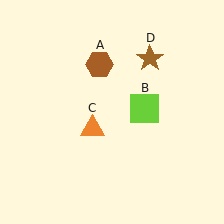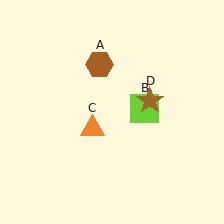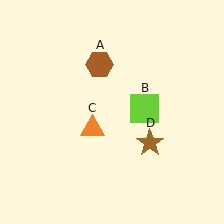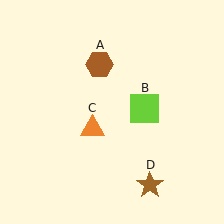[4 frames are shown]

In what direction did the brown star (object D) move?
The brown star (object D) moved down.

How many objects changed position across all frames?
1 object changed position: brown star (object D).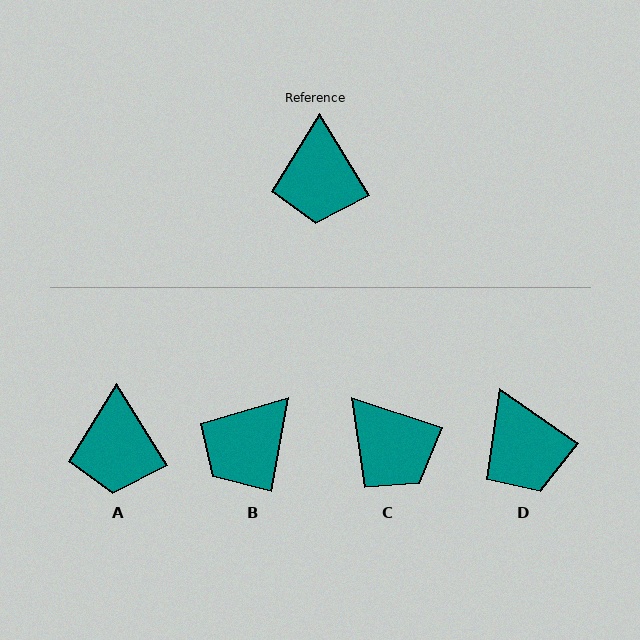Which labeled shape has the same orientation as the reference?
A.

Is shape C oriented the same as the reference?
No, it is off by about 40 degrees.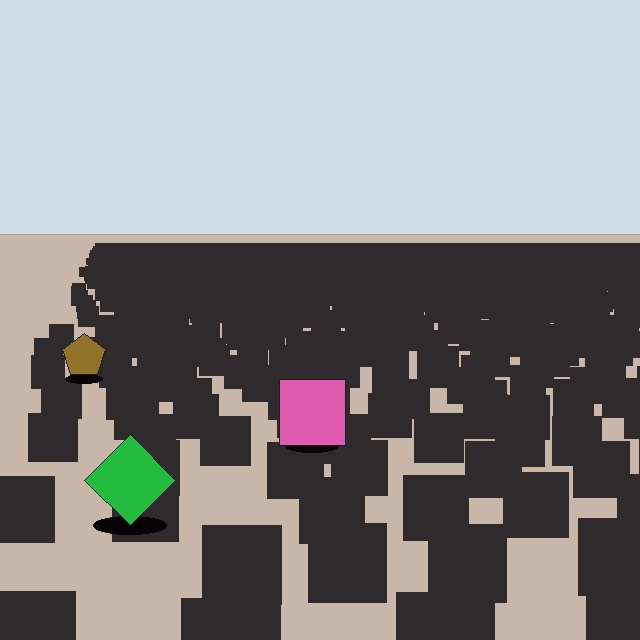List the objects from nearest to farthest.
From nearest to farthest: the green diamond, the pink square, the brown pentagon.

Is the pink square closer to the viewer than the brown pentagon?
Yes. The pink square is closer — you can tell from the texture gradient: the ground texture is coarser near it.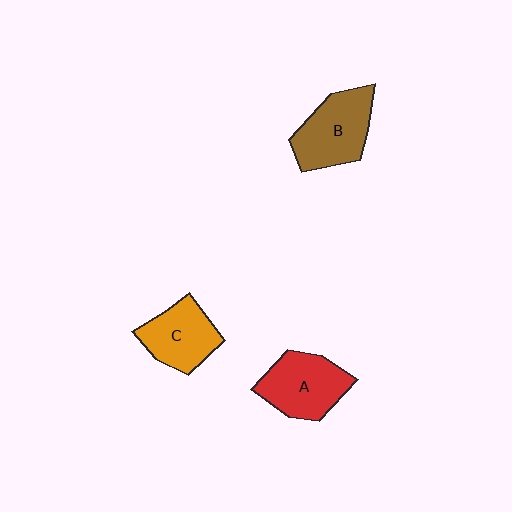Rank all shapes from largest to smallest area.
From largest to smallest: B (brown), A (red), C (orange).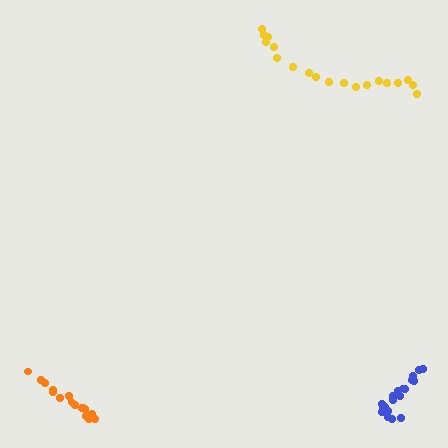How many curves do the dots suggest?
There are 3 distinct paths.